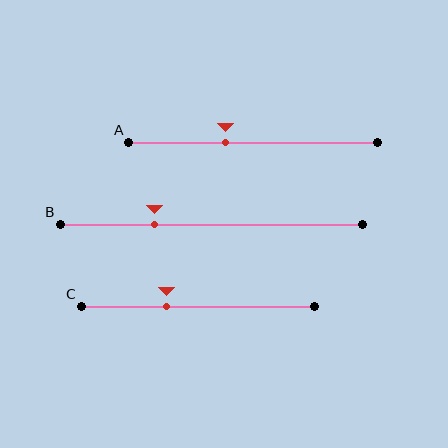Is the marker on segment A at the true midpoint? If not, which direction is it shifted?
No, the marker on segment A is shifted to the left by about 11% of the segment length.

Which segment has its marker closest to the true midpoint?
Segment A has its marker closest to the true midpoint.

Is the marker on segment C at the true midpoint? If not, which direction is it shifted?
No, the marker on segment C is shifted to the left by about 14% of the segment length.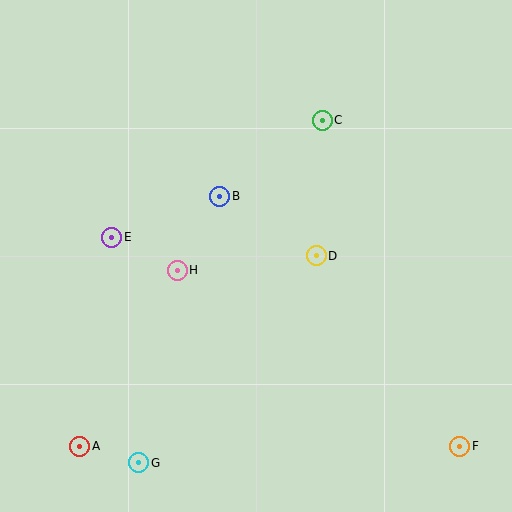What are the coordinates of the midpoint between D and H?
The midpoint between D and H is at (247, 263).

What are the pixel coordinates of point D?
Point D is at (316, 256).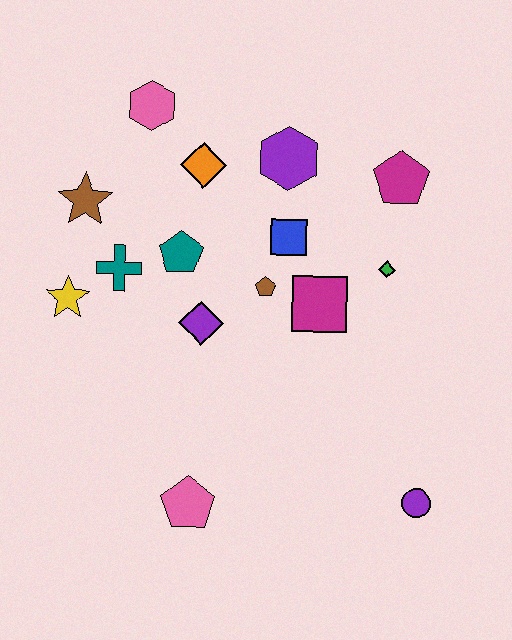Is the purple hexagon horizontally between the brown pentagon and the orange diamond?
No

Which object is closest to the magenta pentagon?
The green diamond is closest to the magenta pentagon.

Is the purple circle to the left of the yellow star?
No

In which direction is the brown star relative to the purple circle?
The brown star is to the left of the purple circle.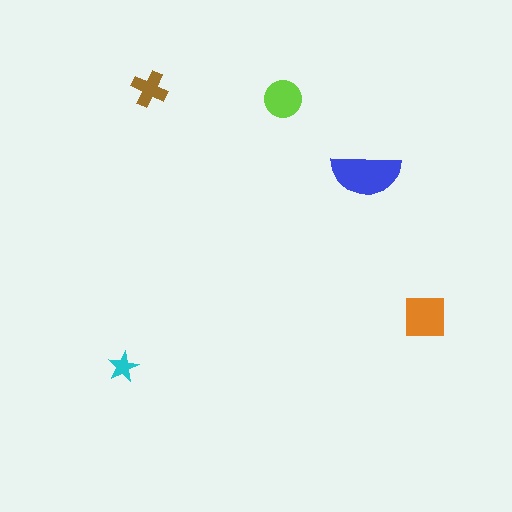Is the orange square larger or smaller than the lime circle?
Larger.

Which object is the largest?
The blue semicircle.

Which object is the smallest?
The cyan star.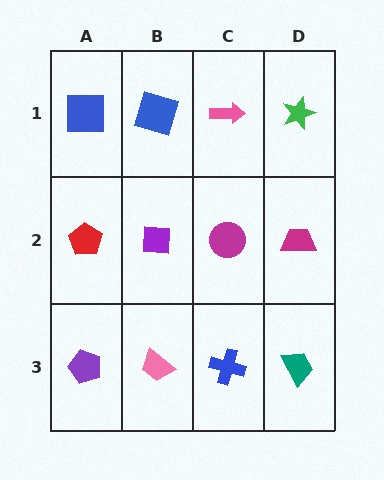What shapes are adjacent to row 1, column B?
A purple square (row 2, column B), a blue square (row 1, column A), a pink arrow (row 1, column C).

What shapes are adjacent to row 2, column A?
A blue square (row 1, column A), a purple pentagon (row 3, column A), a purple square (row 2, column B).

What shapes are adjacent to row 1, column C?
A magenta circle (row 2, column C), a blue square (row 1, column B), a green star (row 1, column D).